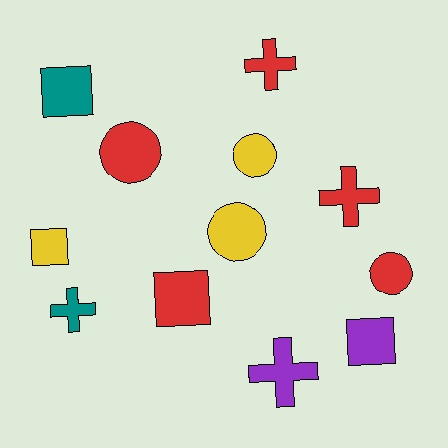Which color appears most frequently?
Red, with 5 objects.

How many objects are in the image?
There are 12 objects.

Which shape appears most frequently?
Square, with 4 objects.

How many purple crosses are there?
There is 1 purple cross.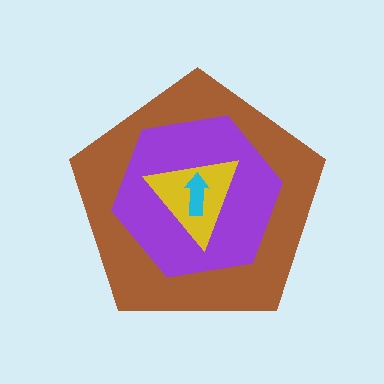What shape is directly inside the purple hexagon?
The yellow triangle.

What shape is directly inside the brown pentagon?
The purple hexagon.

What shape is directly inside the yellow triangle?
The cyan arrow.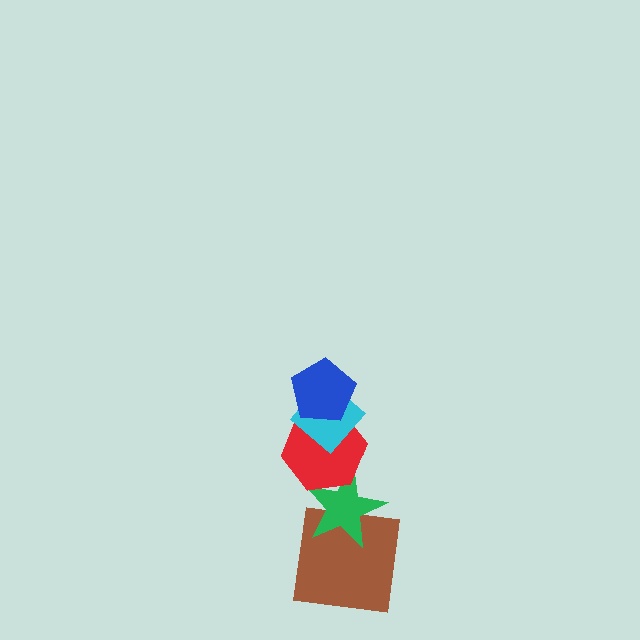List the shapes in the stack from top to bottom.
From top to bottom: the blue pentagon, the cyan diamond, the red hexagon, the green star, the brown square.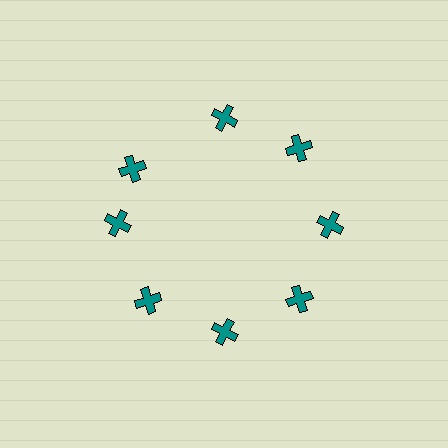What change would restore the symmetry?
The symmetry would be restored by rotating it back into even spacing with its neighbors so that all 8 crosses sit at equal angles and equal distance from the center.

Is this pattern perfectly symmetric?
No. The 8 teal crosses are arranged in a ring, but one element near the 10 o'clock position is rotated out of alignment along the ring, breaking the 8-fold rotational symmetry.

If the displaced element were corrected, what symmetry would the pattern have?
It would have 8-fold rotational symmetry — the pattern would map onto itself every 45 degrees.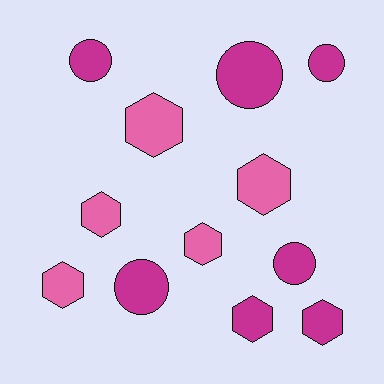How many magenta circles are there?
There are 5 magenta circles.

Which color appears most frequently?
Magenta, with 7 objects.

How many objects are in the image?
There are 12 objects.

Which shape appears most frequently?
Hexagon, with 7 objects.